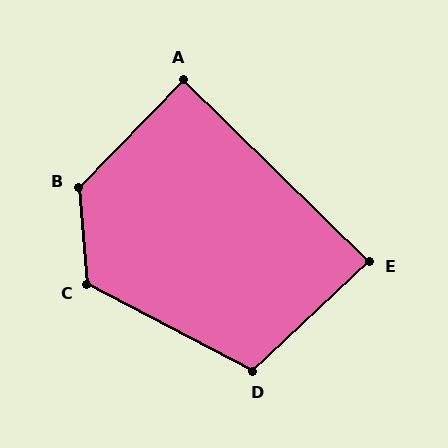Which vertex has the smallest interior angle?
E, at approximately 88 degrees.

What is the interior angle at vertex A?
Approximately 90 degrees (approximately right).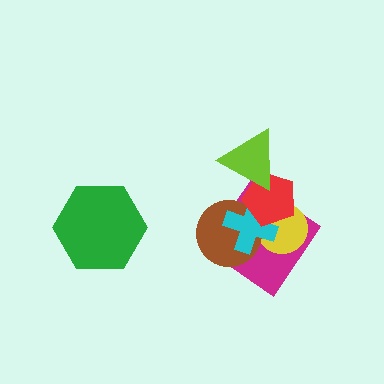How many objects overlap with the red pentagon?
5 objects overlap with the red pentagon.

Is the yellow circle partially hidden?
Yes, it is partially covered by another shape.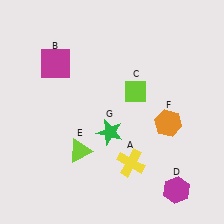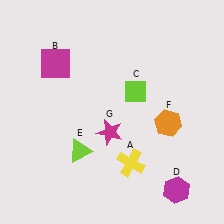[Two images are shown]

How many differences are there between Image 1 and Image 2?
There is 1 difference between the two images.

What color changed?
The star (G) changed from green in Image 1 to magenta in Image 2.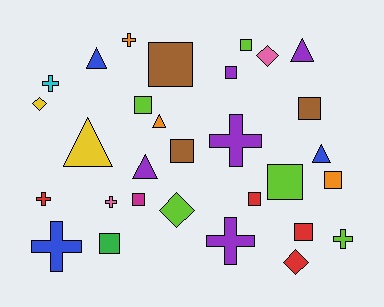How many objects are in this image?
There are 30 objects.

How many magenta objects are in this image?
There is 1 magenta object.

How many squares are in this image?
There are 12 squares.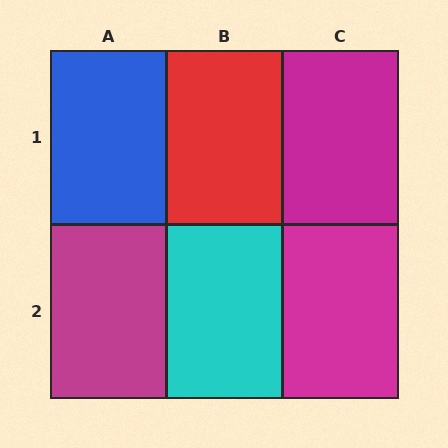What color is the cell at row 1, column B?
Red.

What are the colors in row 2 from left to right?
Magenta, cyan, magenta.